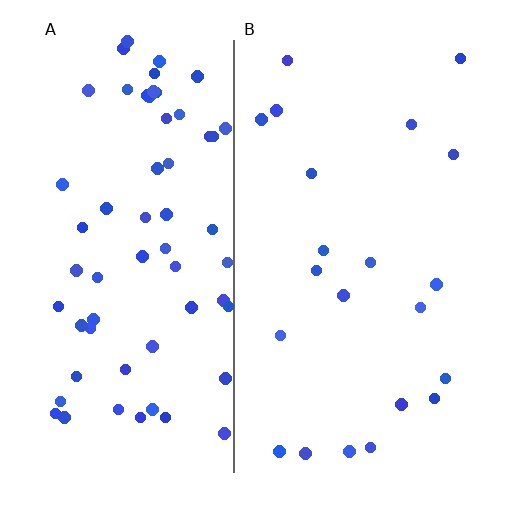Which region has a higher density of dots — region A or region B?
A (the left).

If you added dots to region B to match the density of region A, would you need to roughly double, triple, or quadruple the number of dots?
Approximately triple.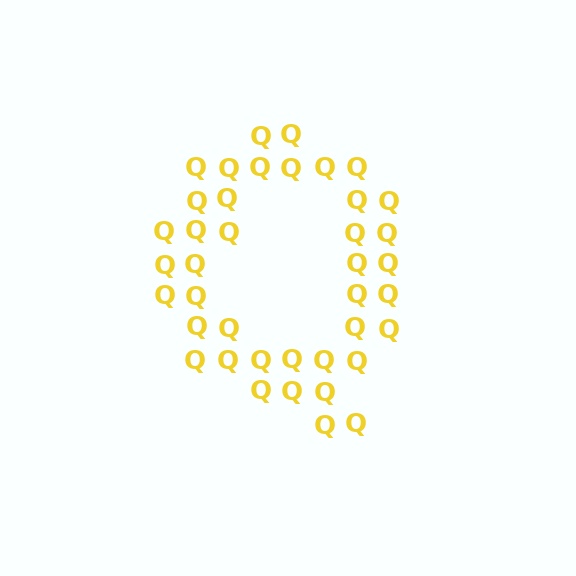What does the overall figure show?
The overall figure shows the letter Q.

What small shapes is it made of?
It is made of small letter Q's.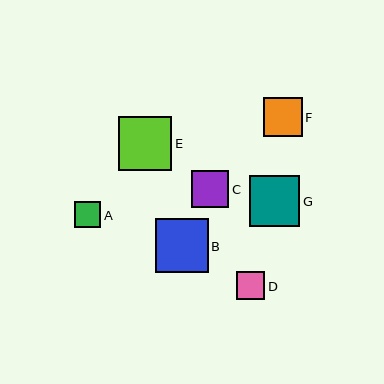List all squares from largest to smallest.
From largest to smallest: B, E, G, F, C, D, A.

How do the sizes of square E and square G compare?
Square E and square G are approximately the same size.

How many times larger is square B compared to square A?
Square B is approximately 2.0 times the size of square A.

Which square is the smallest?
Square A is the smallest with a size of approximately 27 pixels.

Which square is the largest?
Square B is the largest with a size of approximately 53 pixels.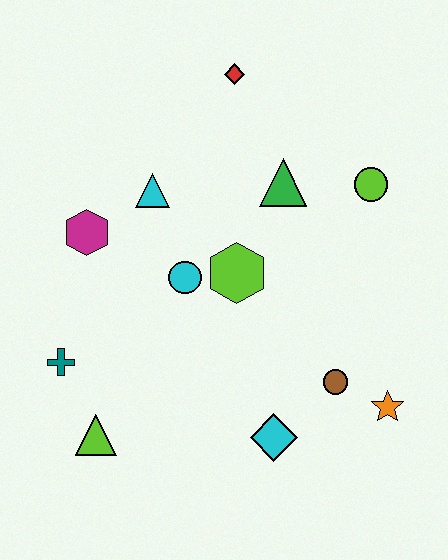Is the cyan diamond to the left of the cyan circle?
No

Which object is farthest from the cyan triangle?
The orange star is farthest from the cyan triangle.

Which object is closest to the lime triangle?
The teal cross is closest to the lime triangle.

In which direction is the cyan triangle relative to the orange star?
The cyan triangle is to the left of the orange star.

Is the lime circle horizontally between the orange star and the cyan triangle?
Yes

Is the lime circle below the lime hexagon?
No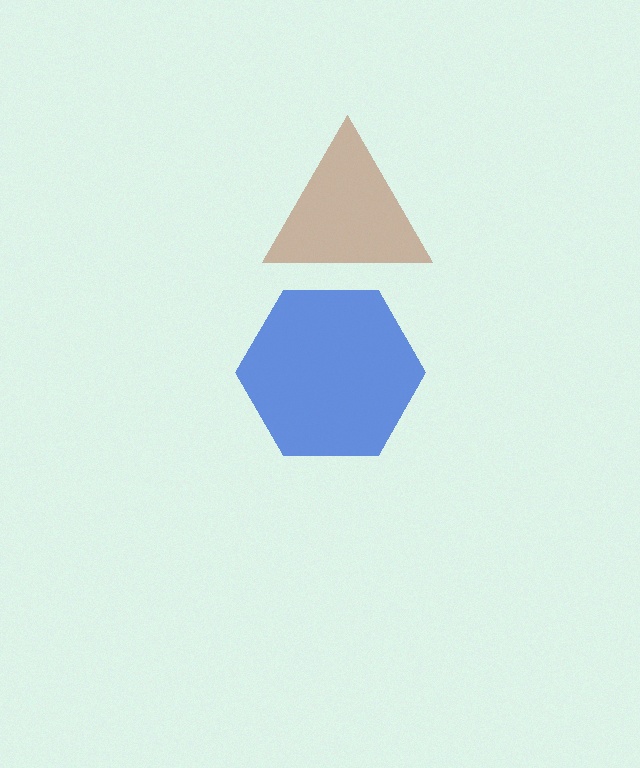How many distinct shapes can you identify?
There are 2 distinct shapes: a blue hexagon, a brown triangle.